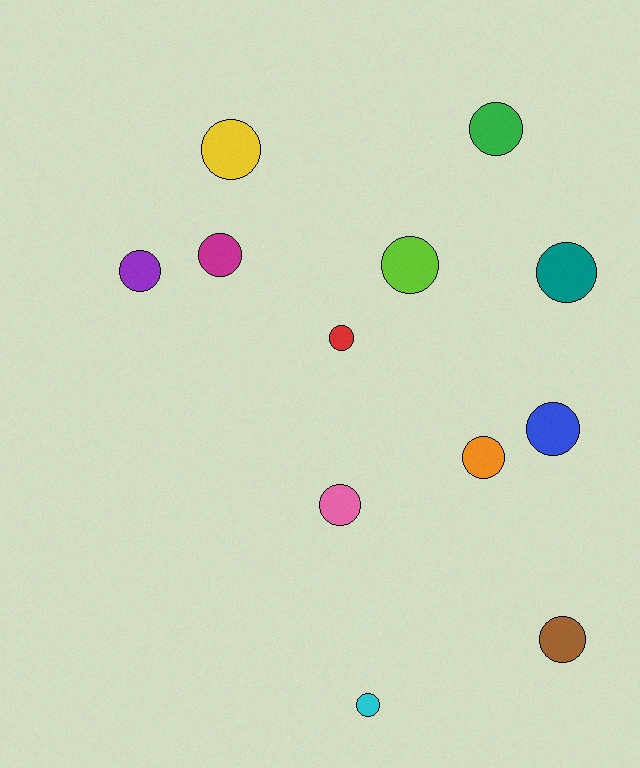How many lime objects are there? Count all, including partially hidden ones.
There is 1 lime object.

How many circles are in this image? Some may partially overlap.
There are 12 circles.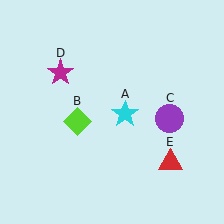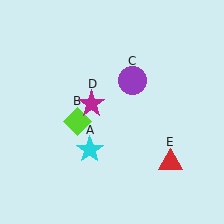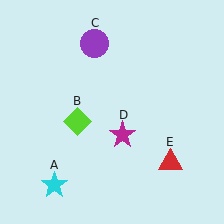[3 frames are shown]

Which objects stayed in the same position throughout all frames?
Lime diamond (object B) and red triangle (object E) remained stationary.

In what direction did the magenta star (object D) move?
The magenta star (object D) moved down and to the right.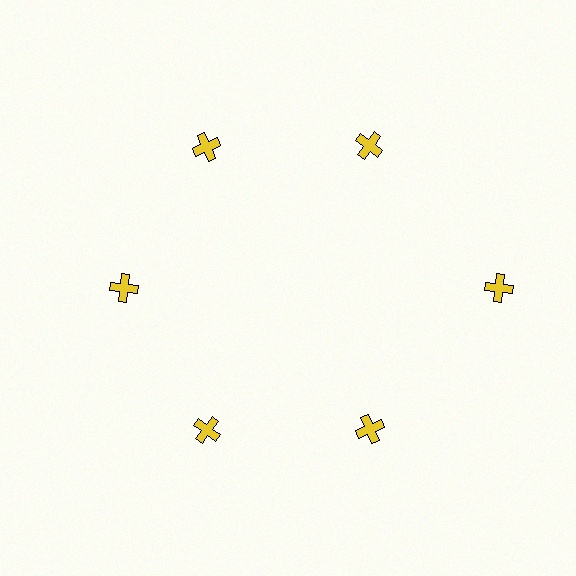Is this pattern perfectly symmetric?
No. The 6 yellow crosses are arranged in a ring, but one element near the 3 o'clock position is pushed outward from the center, breaking the 6-fold rotational symmetry.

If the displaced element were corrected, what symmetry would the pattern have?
It would have 6-fold rotational symmetry — the pattern would map onto itself every 60 degrees.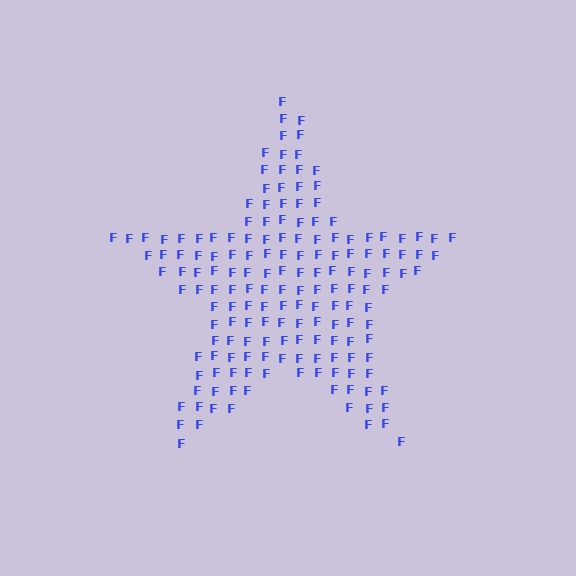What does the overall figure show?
The overall figure shows a star.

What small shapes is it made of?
It is made of small letter F's.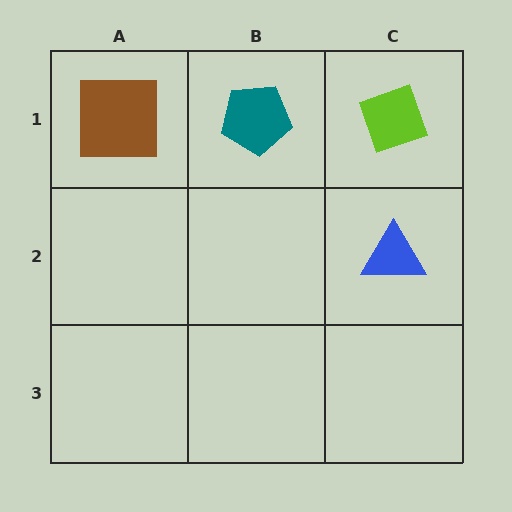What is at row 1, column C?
A lime diamond.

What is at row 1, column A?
A brown square.